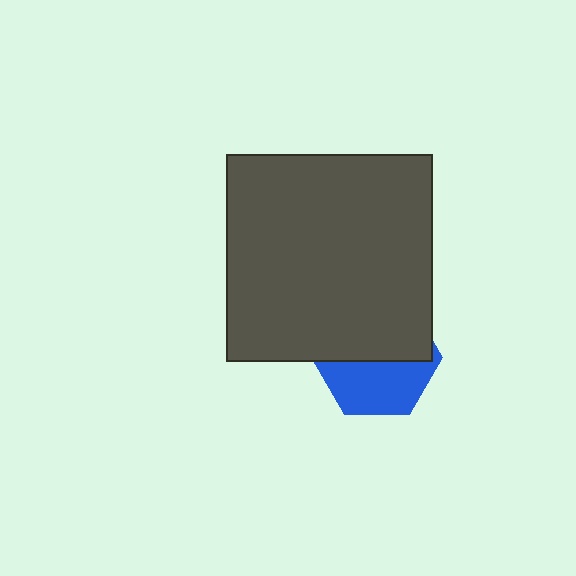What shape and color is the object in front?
The object in front is a dark gray square.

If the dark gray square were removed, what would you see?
You would see the complete blue hexagon.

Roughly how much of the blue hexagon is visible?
About half of it is visible (roughly 47%).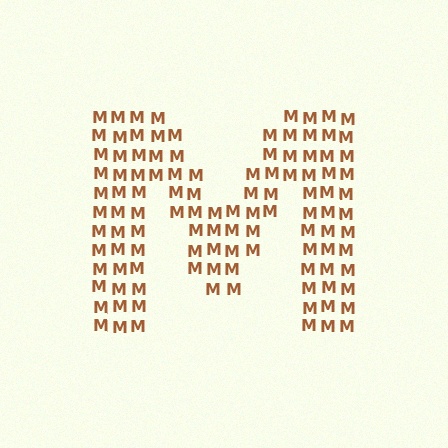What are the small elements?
The small elements are letter M's.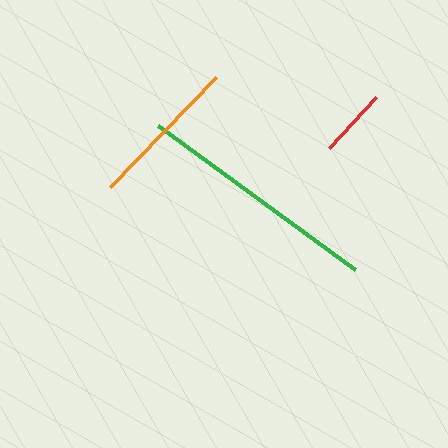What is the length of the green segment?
The green segment is approximately 244 pixels long.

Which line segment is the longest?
The green line is the longest at approximately 244 pixels.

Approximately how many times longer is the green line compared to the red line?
The green line is approximately 3.5 times the length of the red line.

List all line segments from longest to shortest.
From longest to shortest: green, orange, red.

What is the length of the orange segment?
The orange segment is approximately 152 pixels long.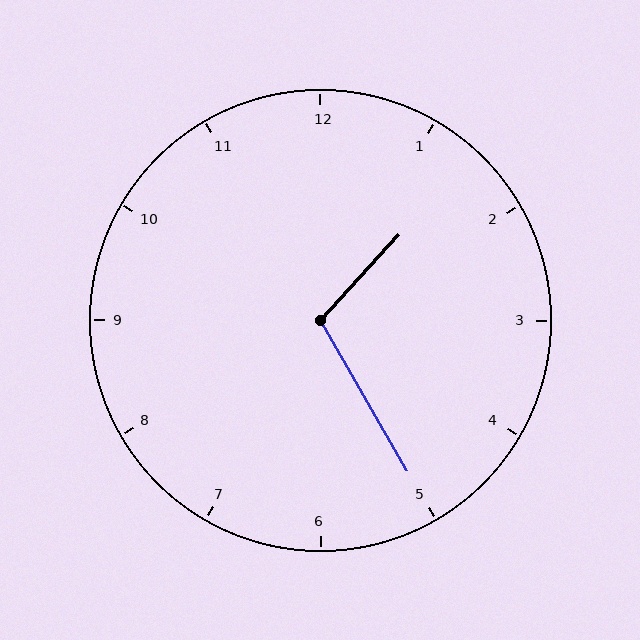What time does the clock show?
1:25.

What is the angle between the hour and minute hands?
Approximately 108 degrees.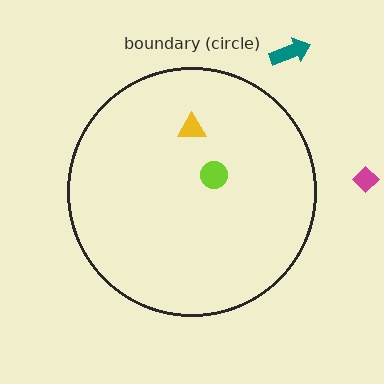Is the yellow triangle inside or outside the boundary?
Inside.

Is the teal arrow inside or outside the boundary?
Outside.